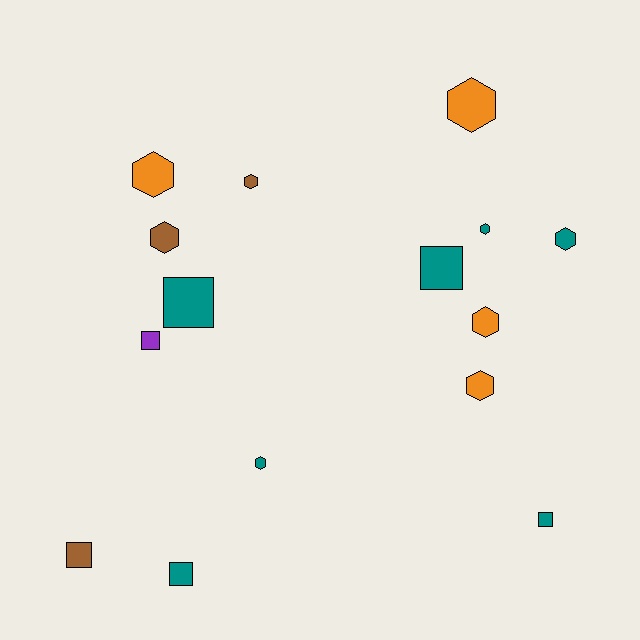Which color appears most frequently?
Teal, with 7 objects.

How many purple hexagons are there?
There are no purple hexagons.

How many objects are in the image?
There are 15 objects.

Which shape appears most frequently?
Hexagon, with 9 objects.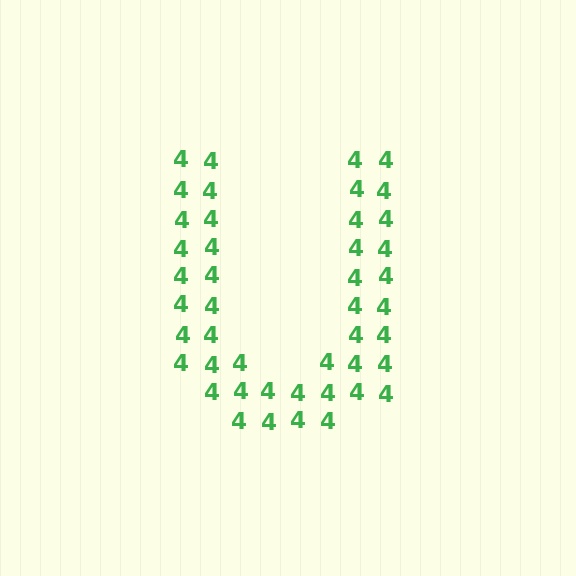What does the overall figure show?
The overall figure shows the letter U.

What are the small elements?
The small elements are digit 4's.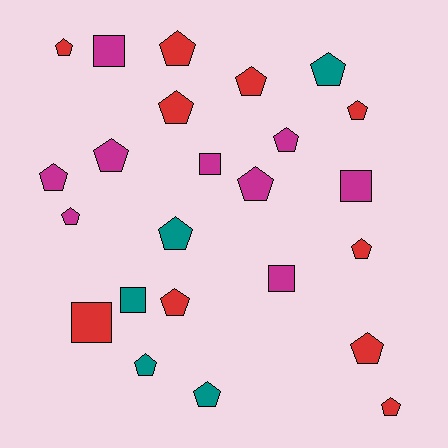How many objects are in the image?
There are 24 objects.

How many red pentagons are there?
There are 9 red pentagons.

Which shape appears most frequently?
Pentagon, with 18 objects.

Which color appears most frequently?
Red, with 10 objects.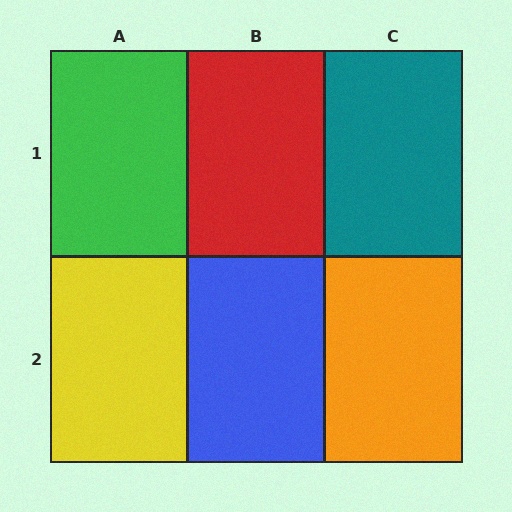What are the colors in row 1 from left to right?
Green, red, teal.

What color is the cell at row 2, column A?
Yellow.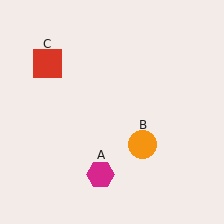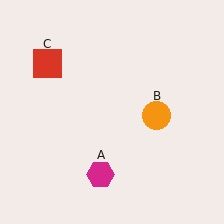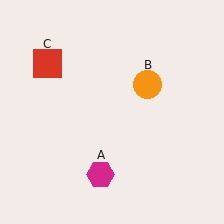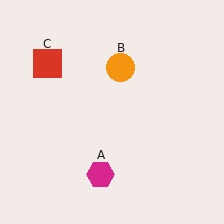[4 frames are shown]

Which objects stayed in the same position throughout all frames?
Magenta hexagon (object A) and red square (object C) remained stationary.